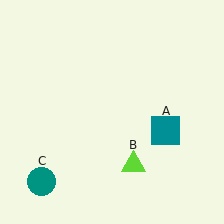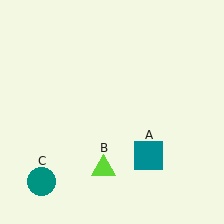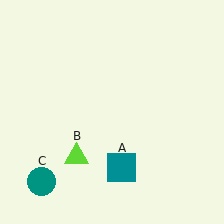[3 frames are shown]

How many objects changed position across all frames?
2 objects changed position: teal square (object A), lime triangle (object B).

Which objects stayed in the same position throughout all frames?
Teal circle (object C) remained stationary.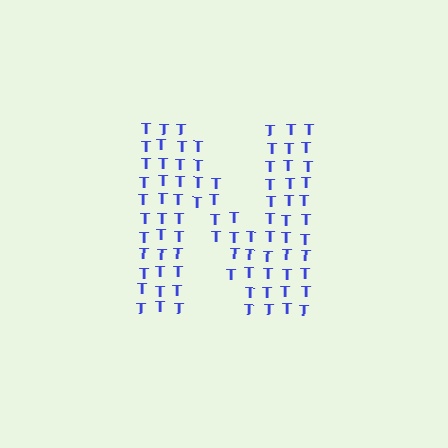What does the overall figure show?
The overall figure shows the letter N.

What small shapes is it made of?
It is made of small letter T's.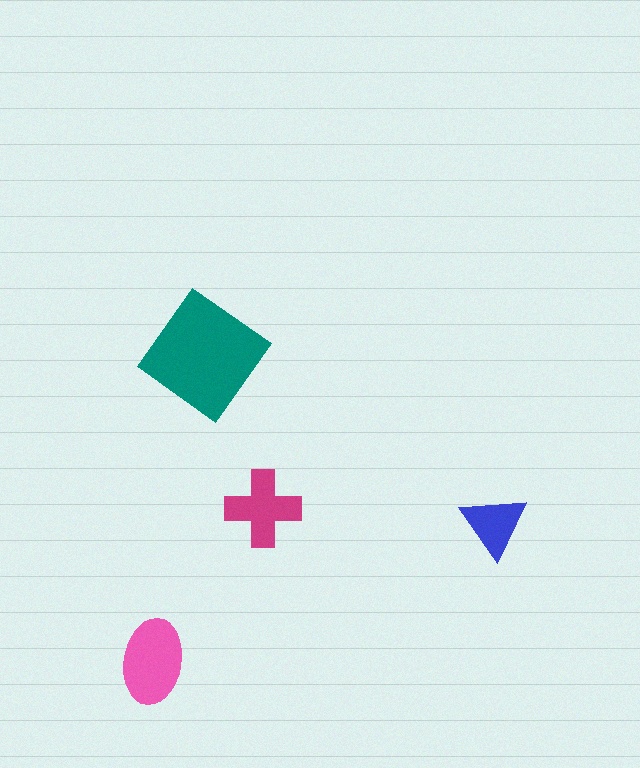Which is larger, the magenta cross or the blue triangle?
The magenta cross.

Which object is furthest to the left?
The pink ellipse is leftmost.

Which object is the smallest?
The blue triangle.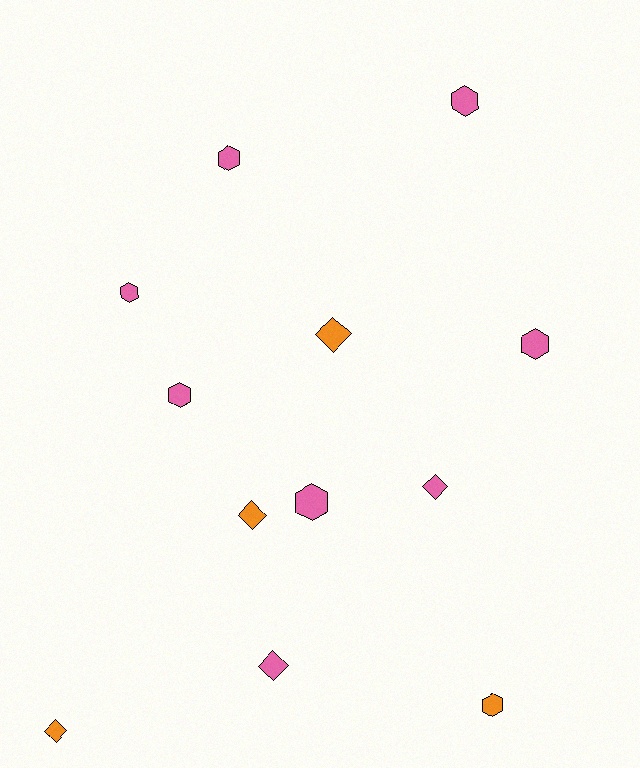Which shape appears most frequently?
Hexagon, with 7 objects.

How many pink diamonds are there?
There are 2 pink diamonds.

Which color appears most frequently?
Pink, with 8 objects.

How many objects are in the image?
There are 12 objects.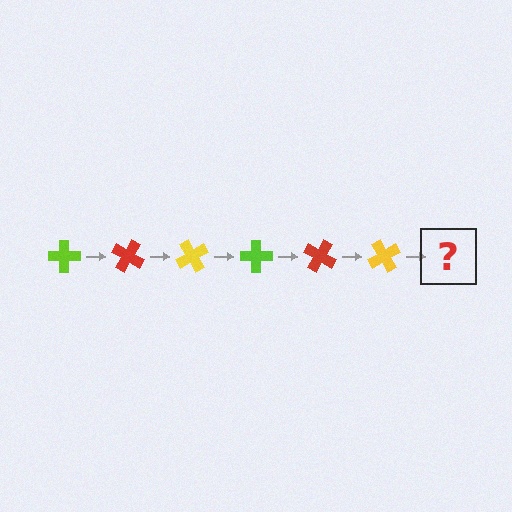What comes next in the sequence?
The next element should be a lime cross, rotated 180 degrees from the start.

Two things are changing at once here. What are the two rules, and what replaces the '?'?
The two rules are that it rotates 30 degrees each step and the color cycles through lime, red, and yellow. The '?' should be a lime cross, rotated 180 degrees from the start.